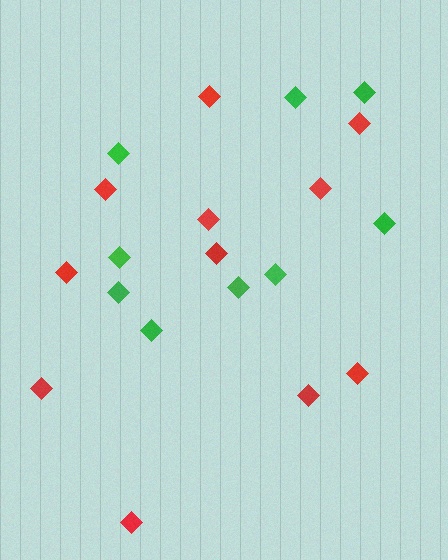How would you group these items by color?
There are 2 groups: one group of red diamonds (11) and one group of green diamonds (9).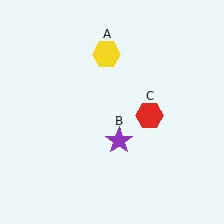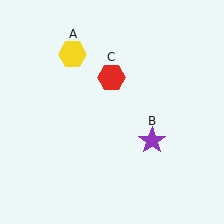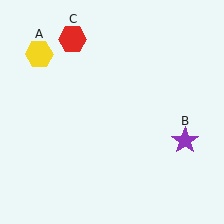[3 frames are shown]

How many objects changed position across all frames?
3 objects changed position: yellow hexagon (object A), purple star (object B), red hexagon (object C).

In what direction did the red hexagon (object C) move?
The red hexagon (object C) moved up and to the left.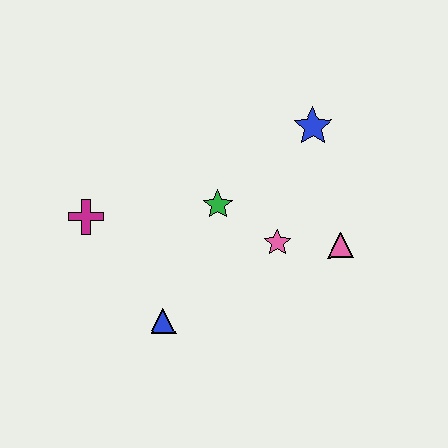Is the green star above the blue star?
No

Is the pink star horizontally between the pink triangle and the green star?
Yes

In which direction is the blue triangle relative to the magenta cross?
The blue triangle is below the magenta cross.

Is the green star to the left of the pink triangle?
Yes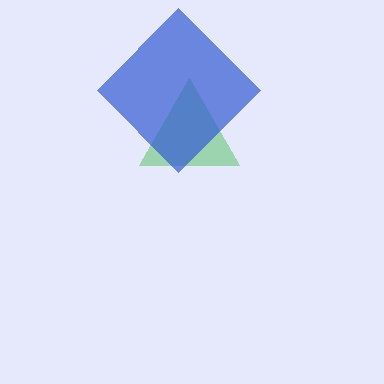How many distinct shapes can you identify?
There are 2 distinct shapes: a green triangle, a blue diamond.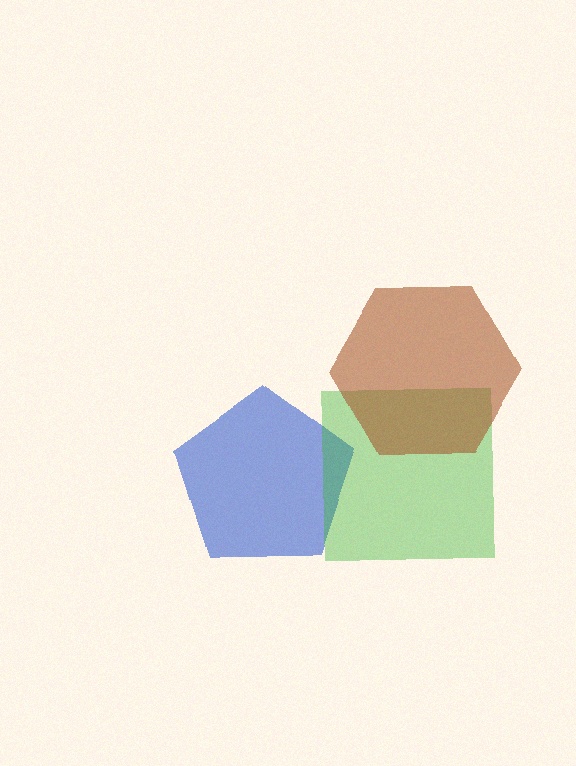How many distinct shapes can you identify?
There are 3 distinct shapes: a blue pentagon, a green square, a brown hexagon.